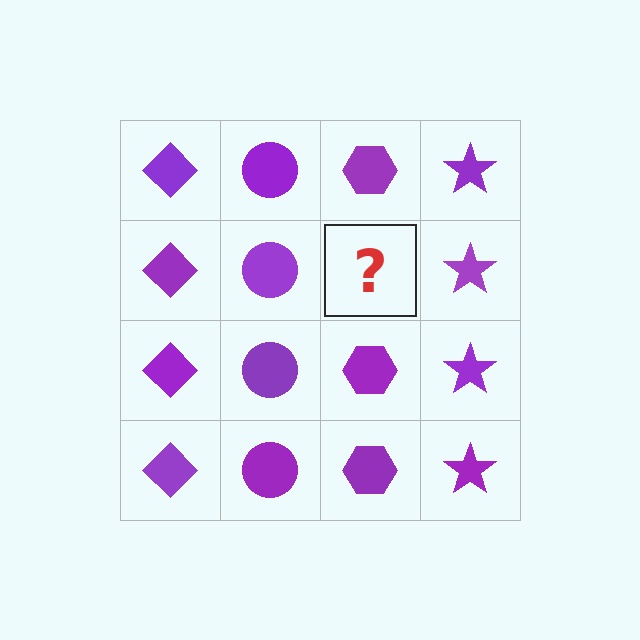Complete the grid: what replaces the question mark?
The question mark should be replaced with a purple hexagon.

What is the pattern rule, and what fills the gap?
The rule is that each column has a consistent shape. The gap should be filled with a purple hexagon.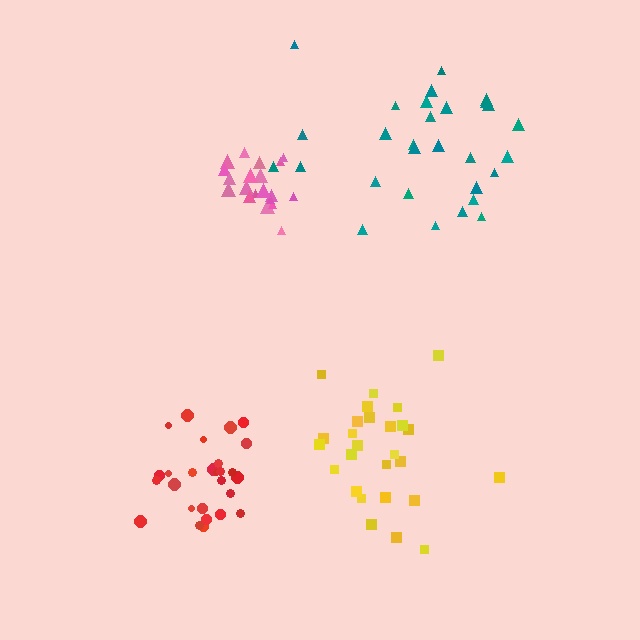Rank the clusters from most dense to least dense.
pink, red, yellow, teal.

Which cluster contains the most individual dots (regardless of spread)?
Teal (29).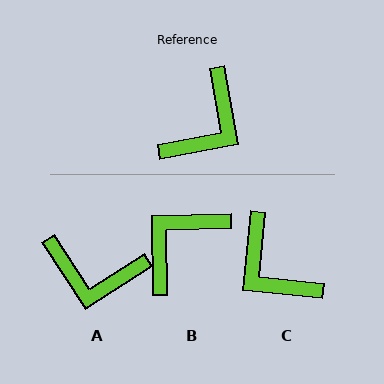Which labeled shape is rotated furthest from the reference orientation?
B, about 171 degrees away.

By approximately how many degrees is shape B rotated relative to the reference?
Approximately 171 degrees counter-clockwise.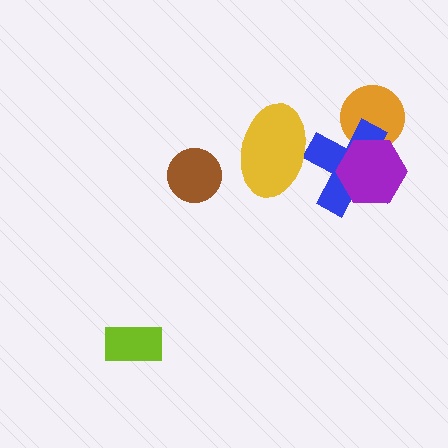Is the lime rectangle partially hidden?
No, no other shape covers it.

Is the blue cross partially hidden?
Yes, it is partially covered by another shape.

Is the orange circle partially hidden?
Yes, it is partially covered by another shape.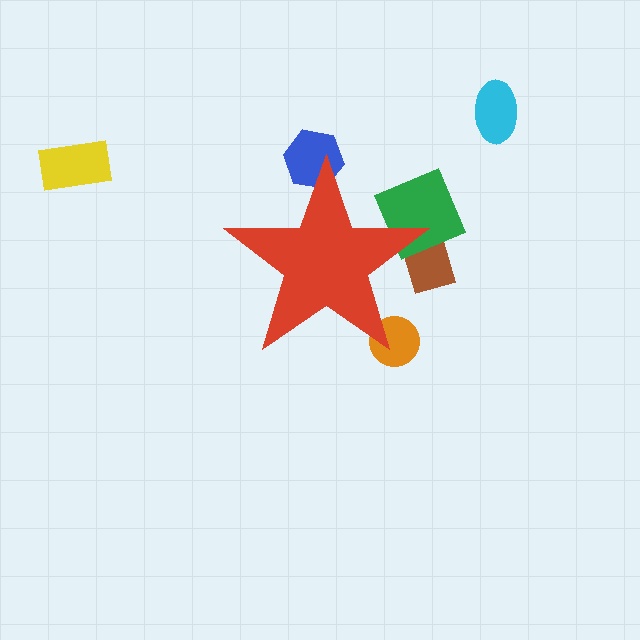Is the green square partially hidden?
Yes, the green square is partially hidden behind the red star.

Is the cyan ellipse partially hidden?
No, the cyan ellipse is fully visible.